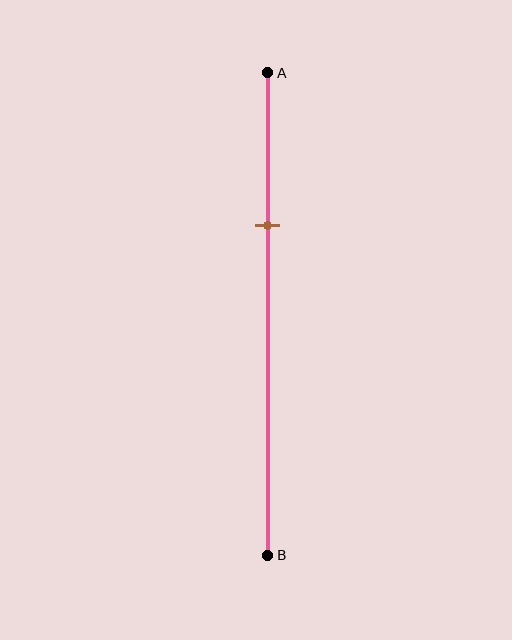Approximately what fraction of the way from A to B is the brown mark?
The brown mark is approximately 30% of the way from A to B.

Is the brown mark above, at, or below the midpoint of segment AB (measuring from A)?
The brown mark is above the midpoint of segment AB.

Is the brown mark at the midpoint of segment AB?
No, the mark is at about 30% from A, not at the 50% midpoint.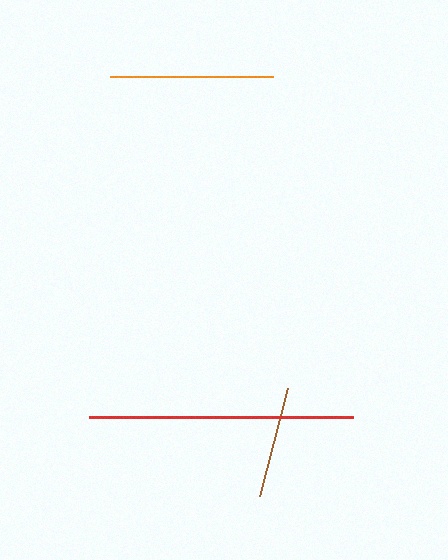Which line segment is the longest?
The red line is the longest at approximately 264 pixels.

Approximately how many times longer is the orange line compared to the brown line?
The orange line is approximately 1.4 times the length of the brown line.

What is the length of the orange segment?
The orange segment is approximately 162 pixels long.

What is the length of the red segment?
The red segment is approximately 264 pixels long.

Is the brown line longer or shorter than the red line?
The red line is longer than the brown line.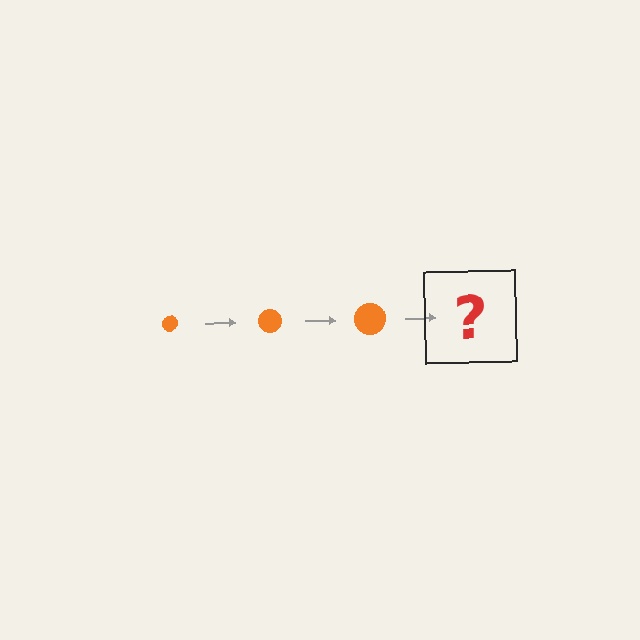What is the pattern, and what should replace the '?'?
The pattern is that the circle gets progressively larger each step. The '?' should be an orange circle, larger than the previous one.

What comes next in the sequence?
The next element should be an orange circle, larger than the previous one.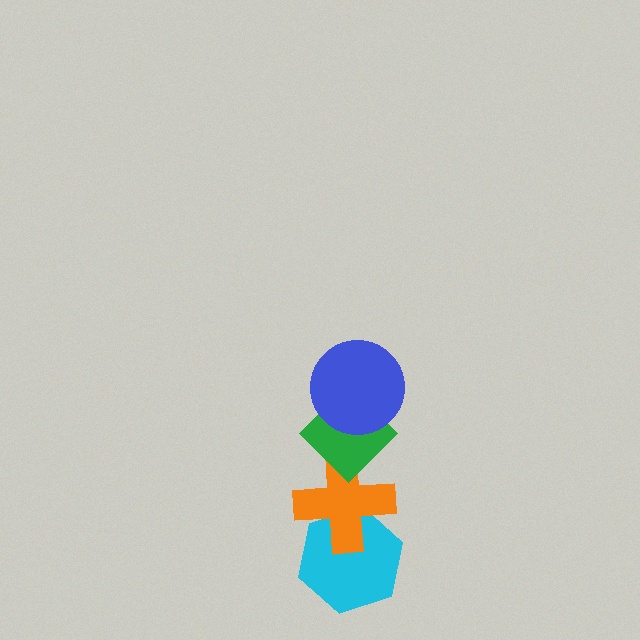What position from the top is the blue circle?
The blue circle is 1st from the top.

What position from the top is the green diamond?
The green diamond is 2nd from the top.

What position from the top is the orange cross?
The orange cross is 3rd from the top.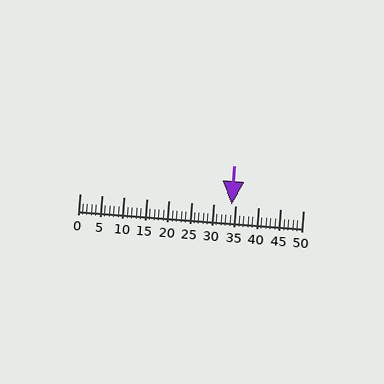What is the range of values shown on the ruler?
The ruler shows values from 0 to 50.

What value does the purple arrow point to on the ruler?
The purple arrow points to approximately 34.